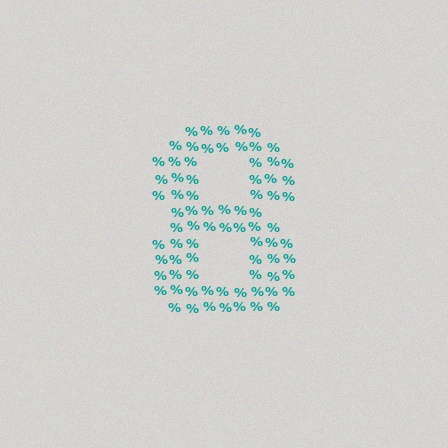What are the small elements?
The small elements are percent signs.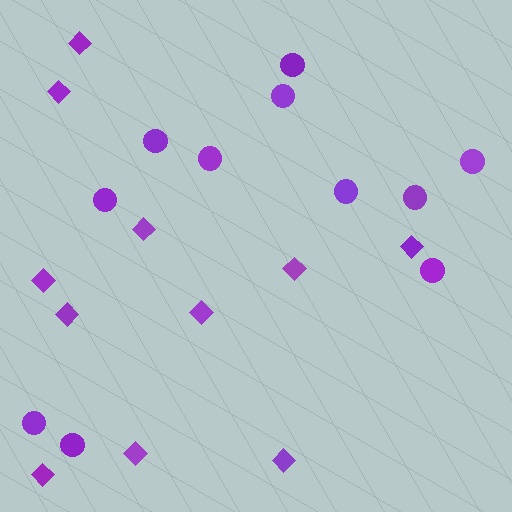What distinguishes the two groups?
There are 2 groups: one group of diamonds (11) and one group of circles (11).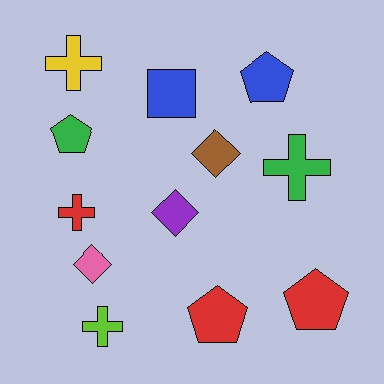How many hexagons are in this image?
There are no hexagons.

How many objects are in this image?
There are 12 objects.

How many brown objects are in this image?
There is 1 brown object.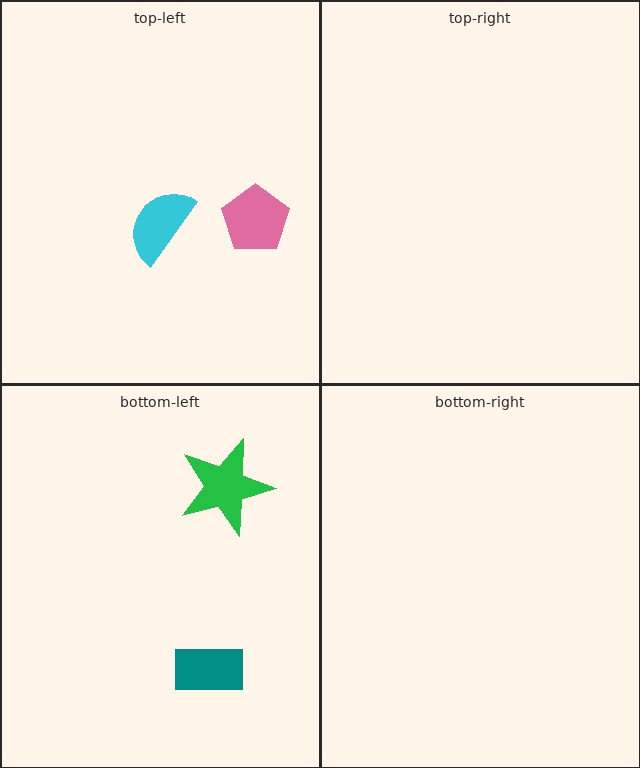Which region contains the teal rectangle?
The bottom-left region.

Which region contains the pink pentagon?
The top-left region.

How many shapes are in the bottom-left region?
2.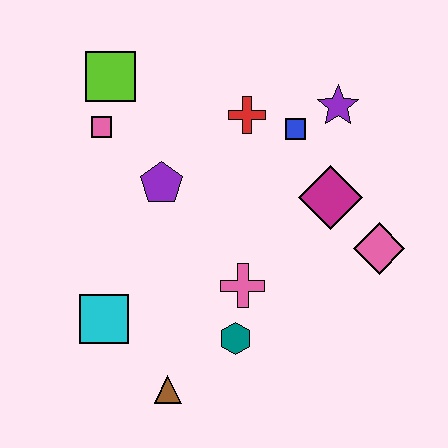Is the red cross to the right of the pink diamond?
No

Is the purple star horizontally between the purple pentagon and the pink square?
No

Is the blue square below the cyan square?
No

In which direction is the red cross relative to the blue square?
The red cross is to the left of the blue square.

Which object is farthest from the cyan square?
The purple star is farthest from the cyan square.